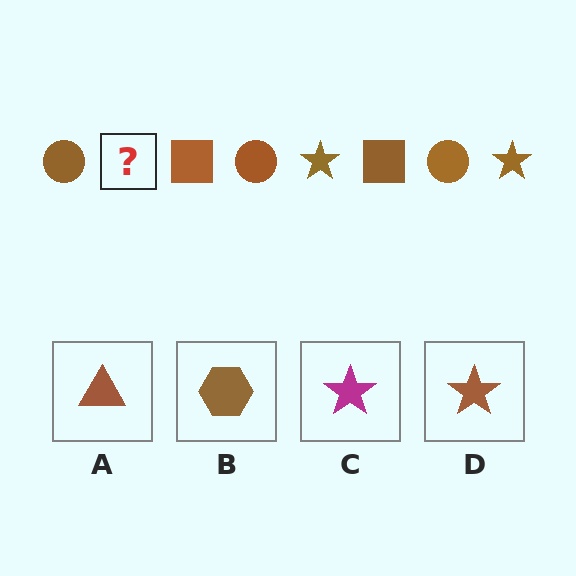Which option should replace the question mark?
Option D.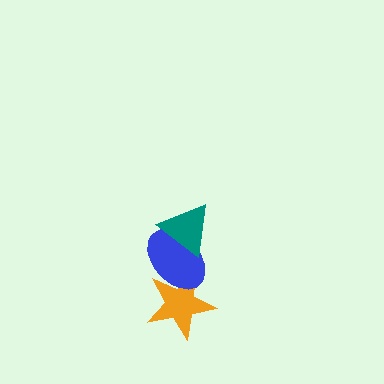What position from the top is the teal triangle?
The teal triangle is 1st from the top.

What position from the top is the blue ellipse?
The blue ellipse is 2nd from the top.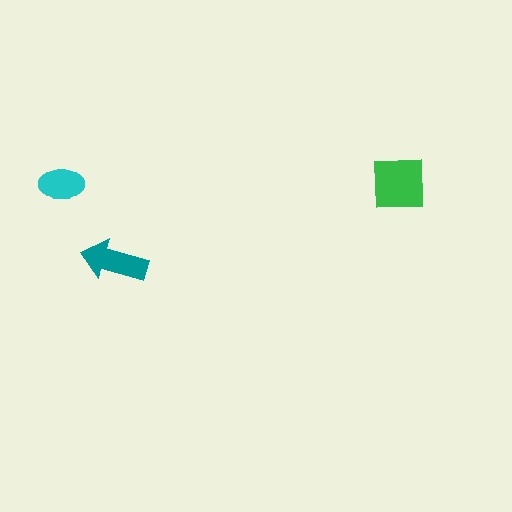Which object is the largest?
The green square.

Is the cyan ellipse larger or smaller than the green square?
Smaller.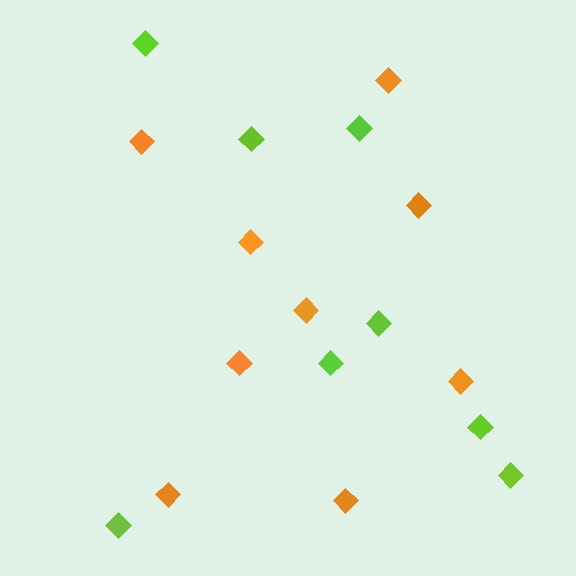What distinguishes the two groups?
There are 2 groups: one group of lime diamonds (8) and one group of orange diamonds (9).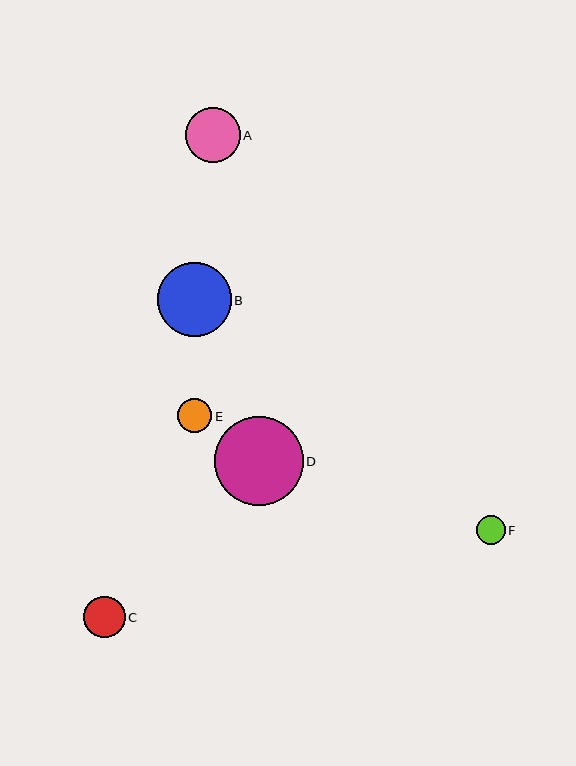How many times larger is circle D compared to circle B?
Circle D is approximately 1.2 times the size of circle B.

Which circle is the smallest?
Circle F is the smallest with a size of approximately 29 pixels.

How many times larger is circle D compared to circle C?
Circle D is approximately 2.2 times the size of circle C.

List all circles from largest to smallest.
From largest to smallest: D, B, A, C, E, F.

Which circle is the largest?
Circle D is the largest with a size of approximately 89 pixels.